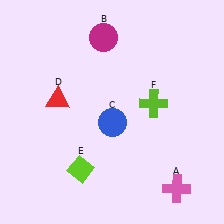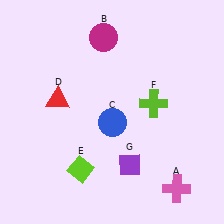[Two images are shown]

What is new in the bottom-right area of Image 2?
A purple diamond (G) was added in the bottom-right area of Image 2.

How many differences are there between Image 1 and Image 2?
There is 1 difference between the two images.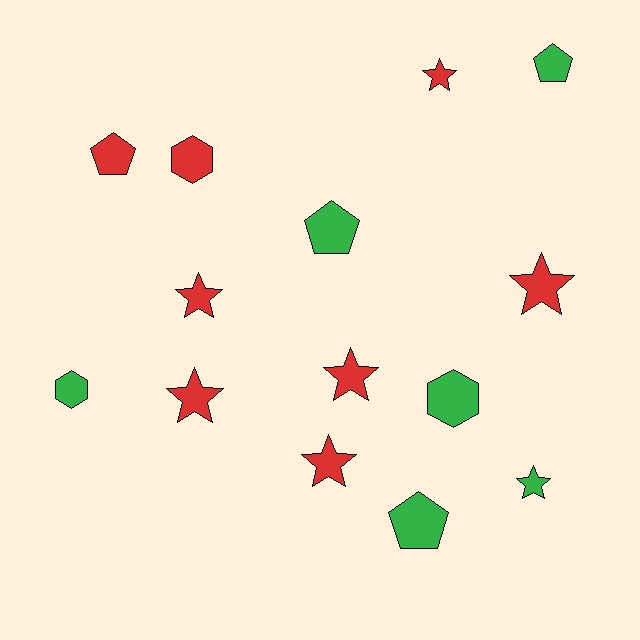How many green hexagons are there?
There are 2 green hexagons.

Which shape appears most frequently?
Star, with 7 objects.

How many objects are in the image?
There are 14 objects.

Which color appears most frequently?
Red, with 8 objects.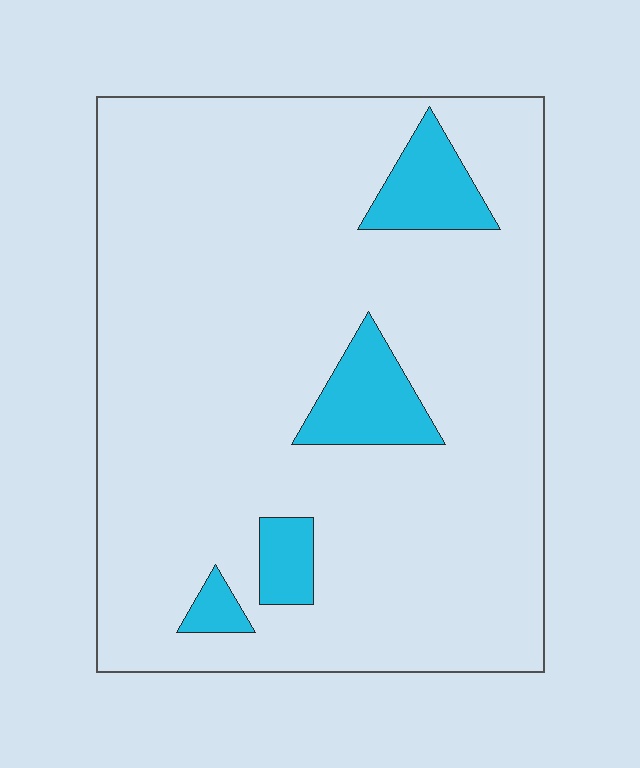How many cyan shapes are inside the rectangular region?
4.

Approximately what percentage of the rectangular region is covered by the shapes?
Approximately 10%.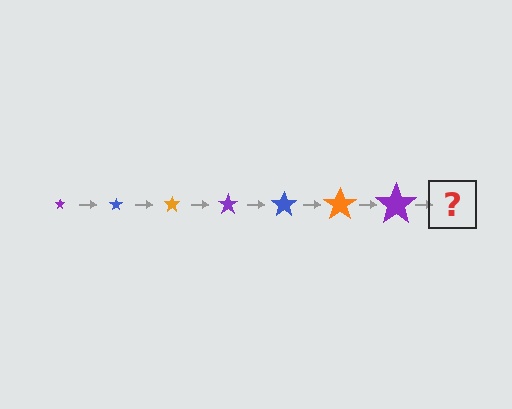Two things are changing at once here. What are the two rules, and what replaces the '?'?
The two rules are that the star grows larger each step and the color cycles through purple, blue, and orange. The '?' should be a blue star, larger than the previous one.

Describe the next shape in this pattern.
It should be a blue star, larger than the previous one.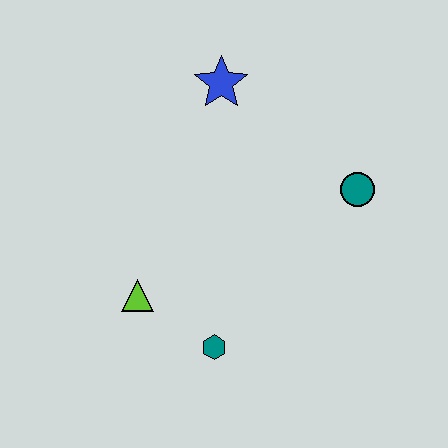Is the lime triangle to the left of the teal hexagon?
Yes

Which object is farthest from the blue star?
The teal hexagon is farthest from the blue star.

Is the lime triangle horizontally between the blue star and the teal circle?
No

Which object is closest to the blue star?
The teal circle is closest to the blue star.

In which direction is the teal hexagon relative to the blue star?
The teal hexagon is below the blue star.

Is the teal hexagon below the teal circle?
Yes